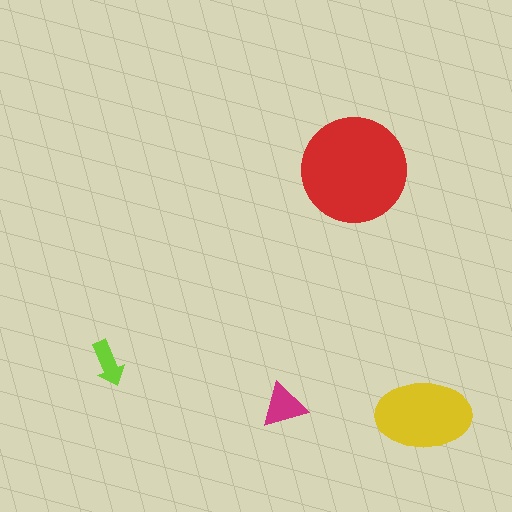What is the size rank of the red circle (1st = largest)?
1st.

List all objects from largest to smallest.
The red circle, the yellow ellipse, the magenta triangle, the lime arrow.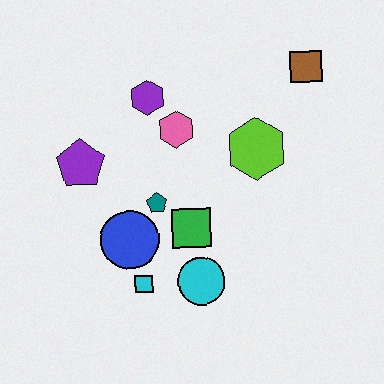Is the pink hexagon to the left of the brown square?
Yes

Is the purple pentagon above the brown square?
No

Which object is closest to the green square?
The teal pentagon is closest to the green square.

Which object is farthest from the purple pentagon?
The brown square is farthest from the purple pentagon.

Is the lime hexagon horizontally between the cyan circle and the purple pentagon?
No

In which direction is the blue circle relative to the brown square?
The blue circle is to the left of the brown square.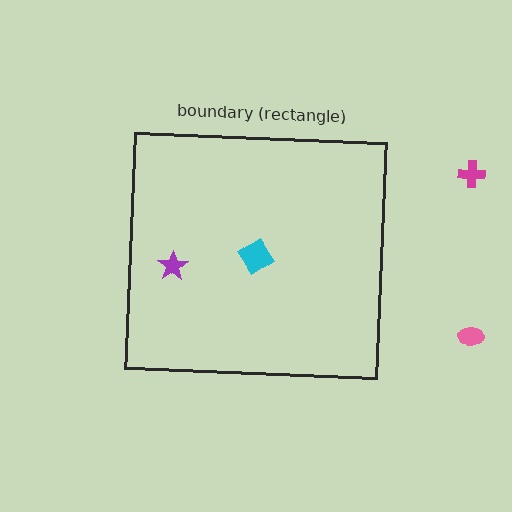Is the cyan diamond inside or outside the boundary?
Inside.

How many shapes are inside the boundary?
2 inside, 2 outside.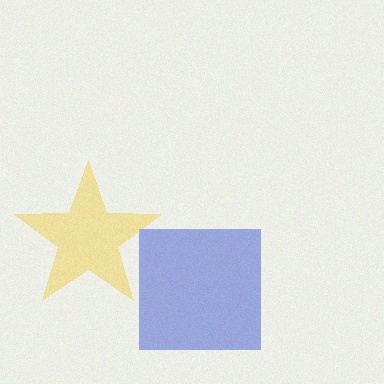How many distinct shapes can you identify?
There are 2 distinct shapes: a blue square, a yellow star.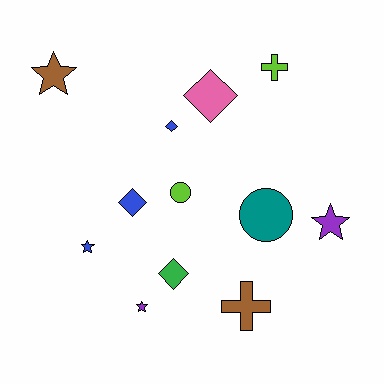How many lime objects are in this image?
There are 2 lime objects.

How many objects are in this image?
There are 12 objects.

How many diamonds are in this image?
There are 4 diamonds.